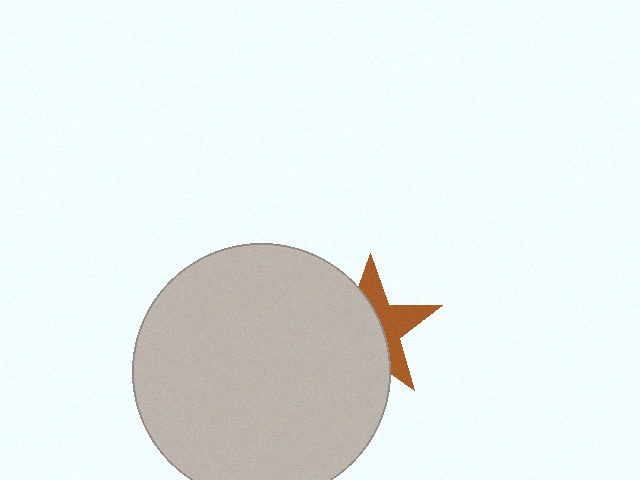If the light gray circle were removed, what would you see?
You would see the complete brown star.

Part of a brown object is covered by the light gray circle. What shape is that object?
It is a star.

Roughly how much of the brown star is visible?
A small part of it is visible (roughly 42%).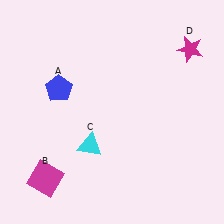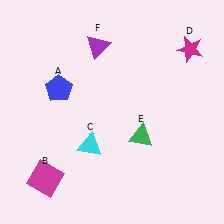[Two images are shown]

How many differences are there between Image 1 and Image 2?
There are 2 differences between the two images.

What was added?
A green triangle (E), a purple triangle (F) were added in Image 2.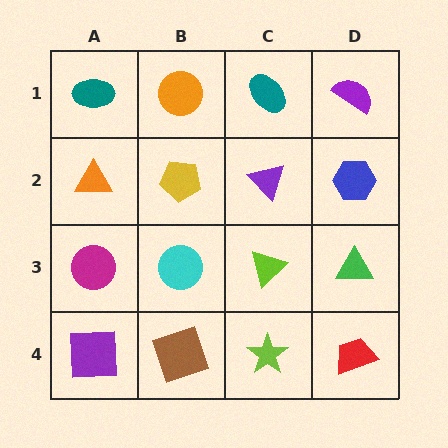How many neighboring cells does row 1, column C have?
3.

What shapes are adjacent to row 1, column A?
An orange triangle (row 2, column A), an orange circle (row 1, column B).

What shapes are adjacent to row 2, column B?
An orange circle (row 1, column B), a cyan circle (row 3, column B), an orange triangle (row 2, column A), a purple triangle (row 2, column C).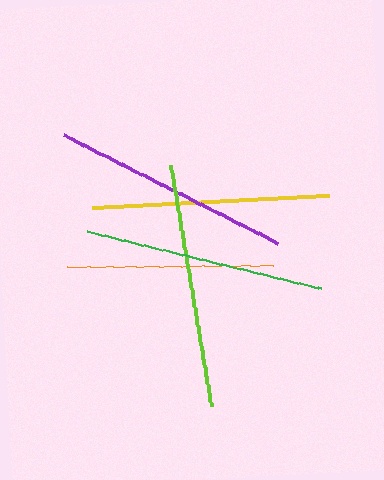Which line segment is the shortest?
The orange line is the shortest at approximately 207 pixels.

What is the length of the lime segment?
The lime segment is approximately 244 pixels long.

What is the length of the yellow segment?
The yellow segment is approximately 236 pixels long.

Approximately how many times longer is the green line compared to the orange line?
The green line is approximately 1.2 times the length of the orange line.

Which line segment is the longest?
The lime line is the longest at approximately 244 pixels.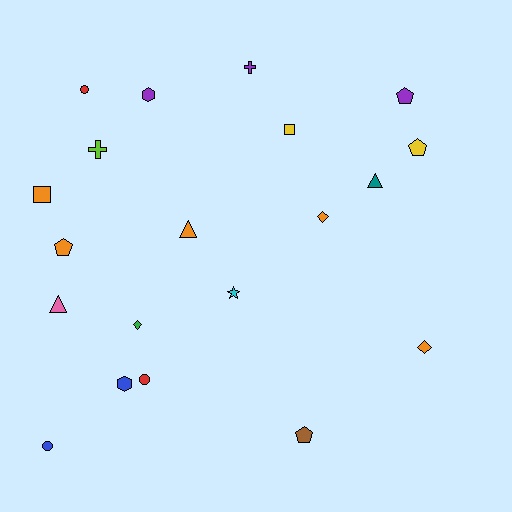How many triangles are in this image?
There are 3 triangles.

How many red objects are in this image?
There are 2 red objects.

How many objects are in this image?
There are 20 objects.